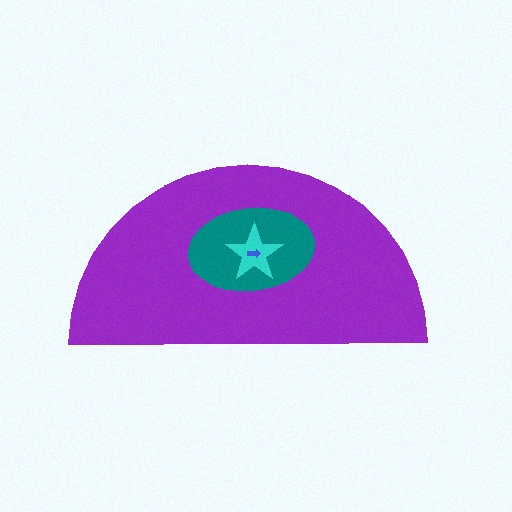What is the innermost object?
The blue arrow.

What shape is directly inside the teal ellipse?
The cyan star.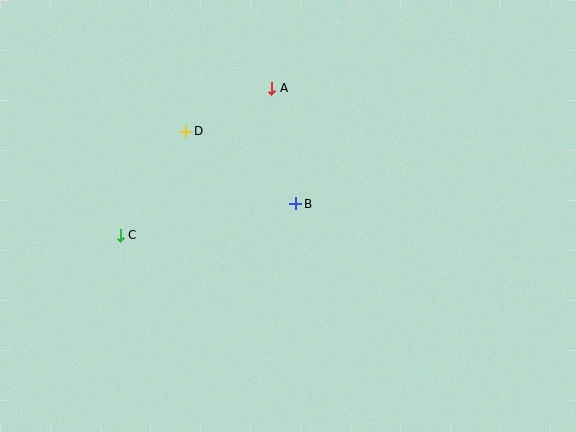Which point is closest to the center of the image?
Point B at (296, 204) is closest to the center.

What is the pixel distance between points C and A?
The distance between C and A is 211 pixels.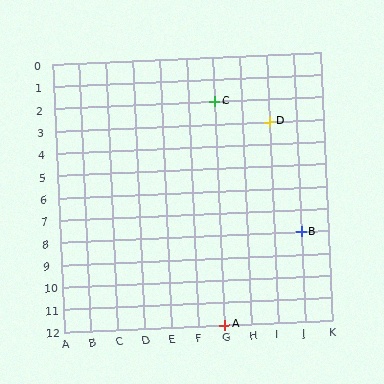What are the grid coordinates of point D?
Point D is at grid coordinates (I, 3).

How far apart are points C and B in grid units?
Points C and B are 3 columns and 6 rows apart (about 6.7 grid units diagonally).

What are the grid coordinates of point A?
Point A is at grid coordinates (G, 12).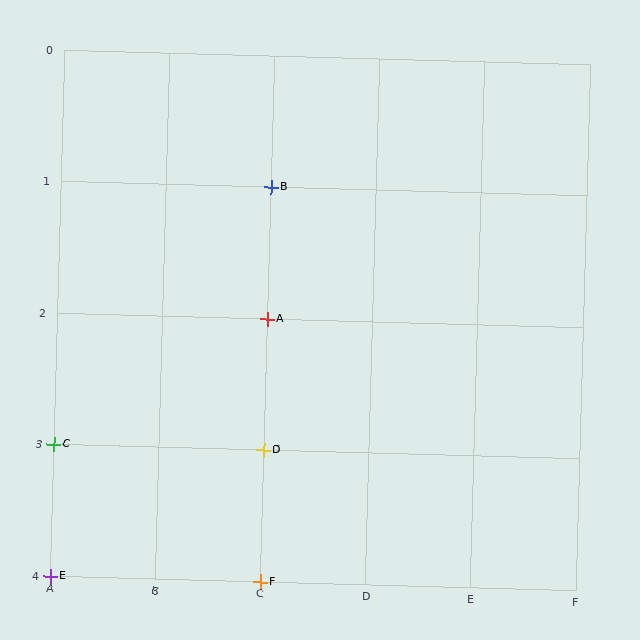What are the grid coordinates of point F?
Point F is at grid coordinates (C, 4).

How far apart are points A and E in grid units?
Points A and E are 2 columns and 2 rows apart (about 2.8 grid units diagonally).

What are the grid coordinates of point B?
Point B is at grid coordinates (C, 1).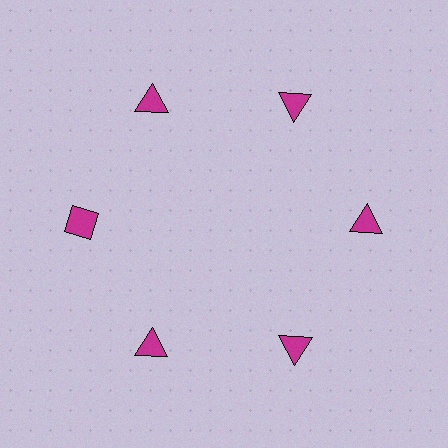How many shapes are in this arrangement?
There are 6 shapes arranged in a ring pattern.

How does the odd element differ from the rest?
It has a different shape: diamond instead of triangle.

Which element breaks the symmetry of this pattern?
The magenta diamond at roughly the 9 o'clock position breaks the symmetry. All other shapes are magenta triangles.